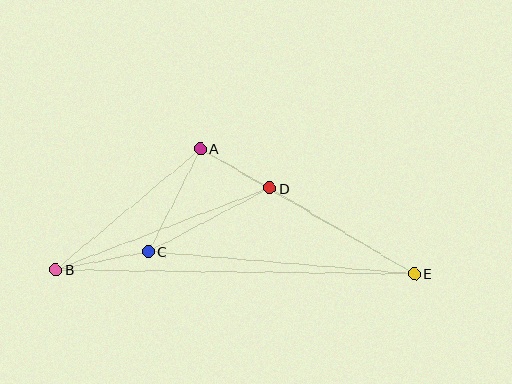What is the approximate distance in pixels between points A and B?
The distance between A and B is approximately 189 pixels.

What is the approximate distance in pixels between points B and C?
The distance between B and C is approximately 95 pixels.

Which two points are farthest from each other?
Points B and E are farthest from each other.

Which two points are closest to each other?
Points A and D are closest to each other.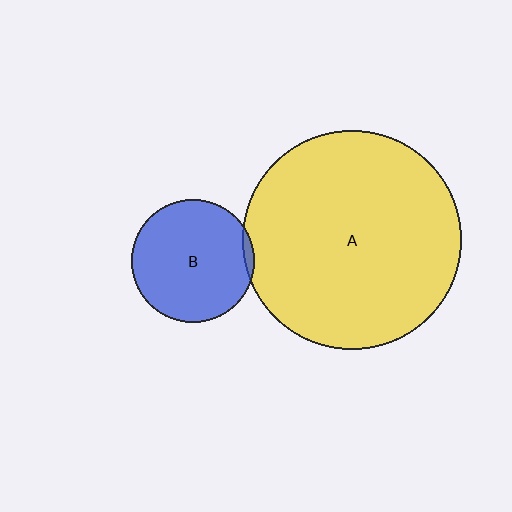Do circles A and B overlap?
Yes.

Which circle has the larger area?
Circle A (yellow).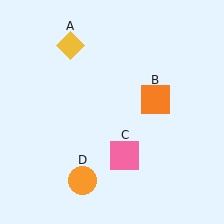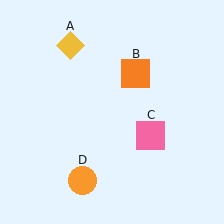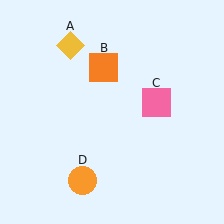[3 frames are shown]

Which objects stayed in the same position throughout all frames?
Yellow diamond (object A) and orange circle (object D) remained stationary.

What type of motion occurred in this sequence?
The orange square (object B), pink square (object C) rotated counterclockwise around the center of the scene.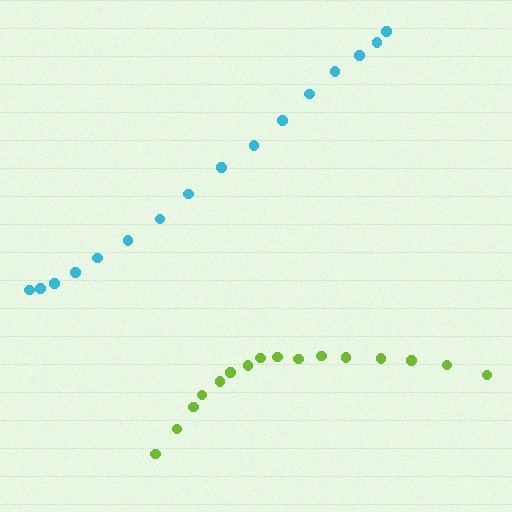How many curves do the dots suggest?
There are 2 distinct paths.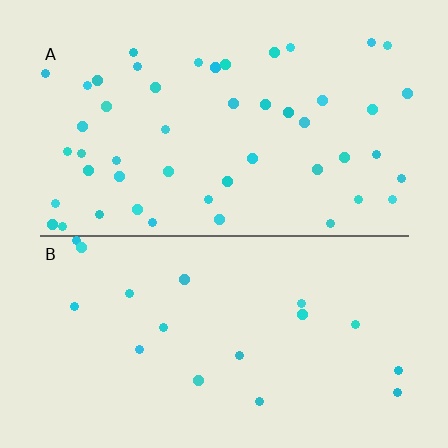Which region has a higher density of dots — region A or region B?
A (the top).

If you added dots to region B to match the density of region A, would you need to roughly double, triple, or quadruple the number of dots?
Approximately triple.